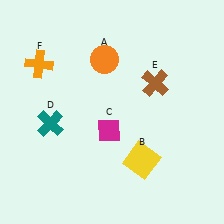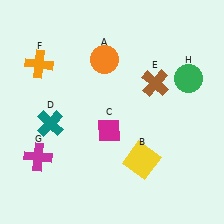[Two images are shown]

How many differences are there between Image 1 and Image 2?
There are 2 differences between the two images.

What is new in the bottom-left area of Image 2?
A magenta cross (G) was added in the bottom-left area of Image 2.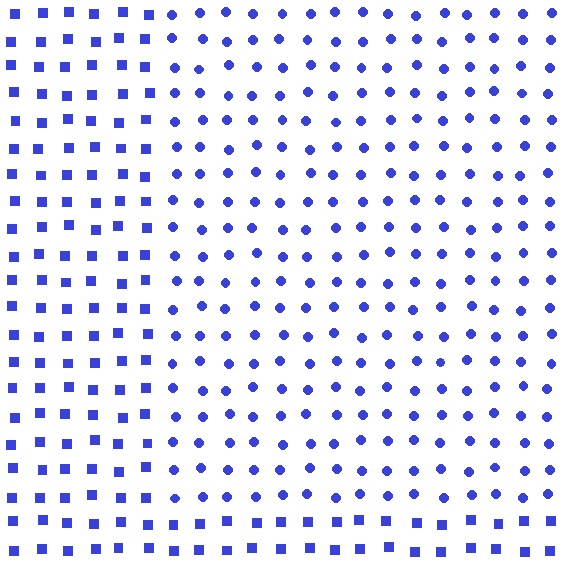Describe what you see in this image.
The image is filled with small blue elements arranged in a uniform grid. A rectangle-shaped region contains circles, while the surrounding area contains squares. The boundary is defined purely by the change in element shape.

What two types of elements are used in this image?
The image uses circles inside the rectangle region and squares outside it.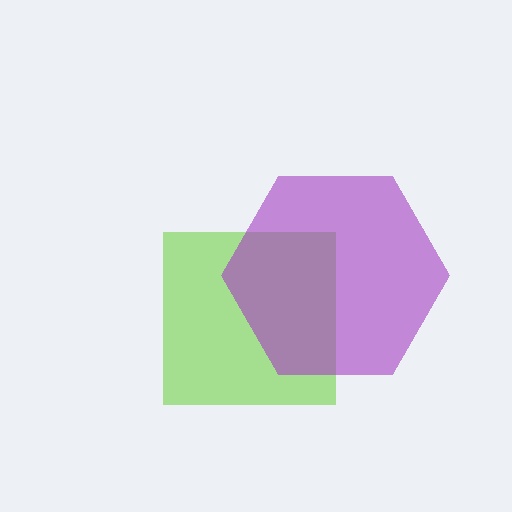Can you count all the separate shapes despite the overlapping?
Yes, there are 2 separate shapes.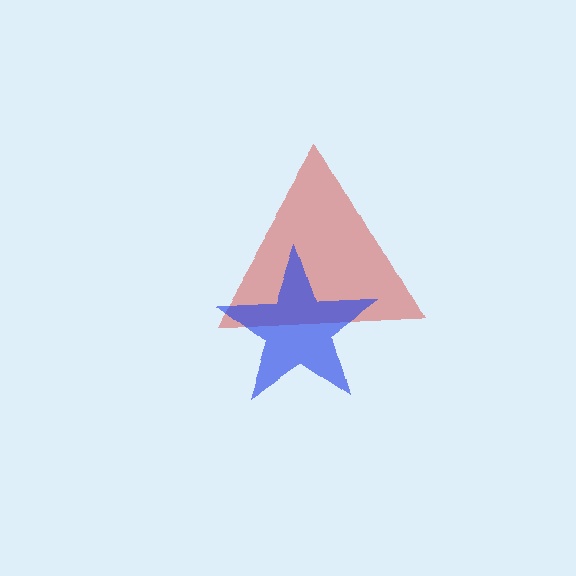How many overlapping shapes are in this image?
There are 2 overlapping shapes in the image.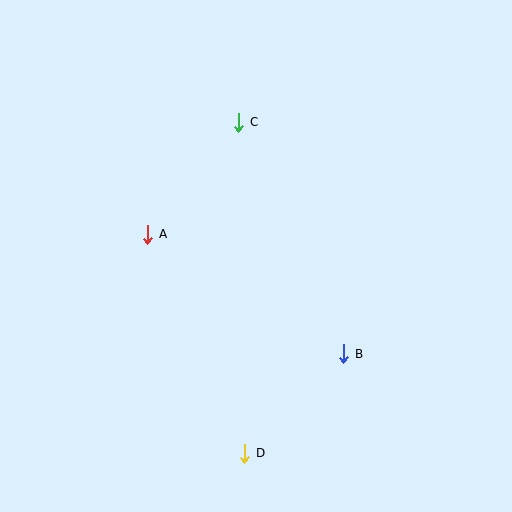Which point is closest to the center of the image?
Point A at (148, 234) is closest to the center.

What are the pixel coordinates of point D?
Point D is at (245, 453).